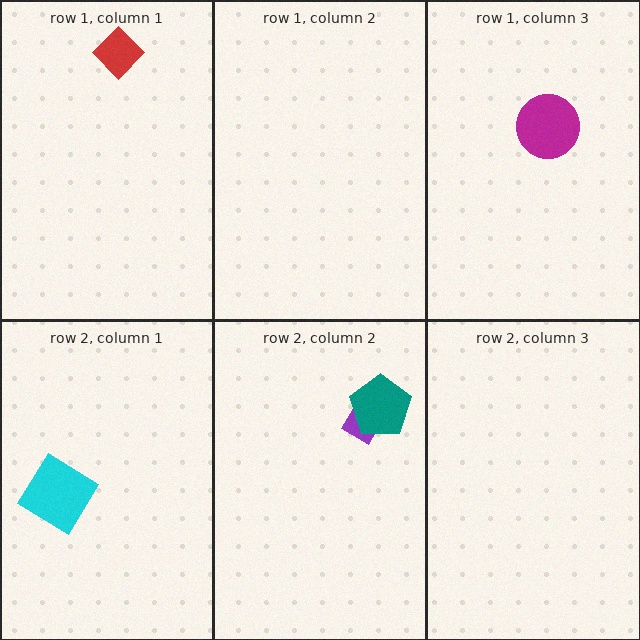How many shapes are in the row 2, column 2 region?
2.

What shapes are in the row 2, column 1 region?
The cyan diamond.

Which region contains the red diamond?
The row 1, column 1 region.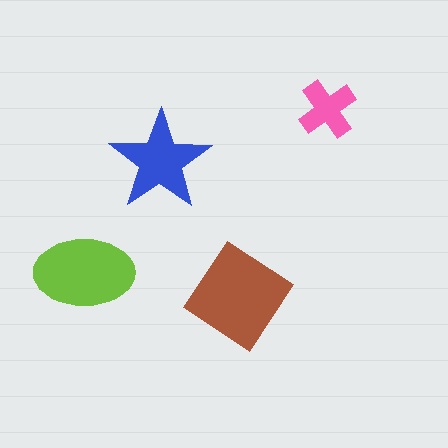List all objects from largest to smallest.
The brown diamond, the lime ellipse, the blue star, the pink cross.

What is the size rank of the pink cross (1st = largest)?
4th.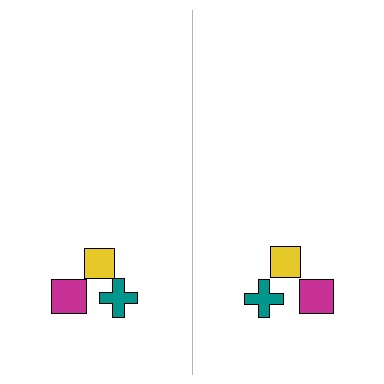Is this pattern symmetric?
Yes, this pattern has bilateral (reflection) symmetry.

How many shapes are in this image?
There are 6 shapes in this image.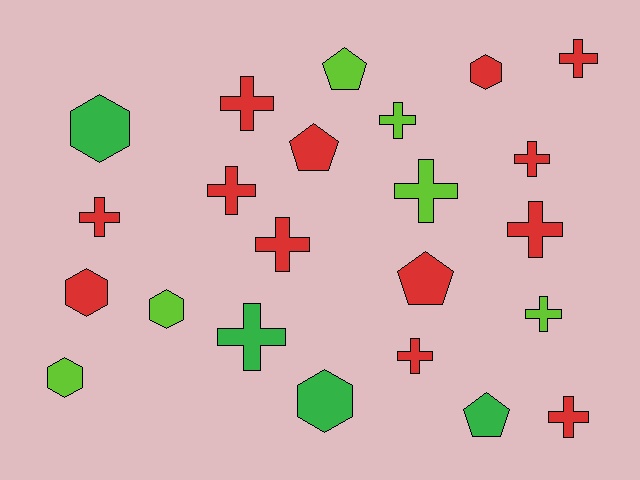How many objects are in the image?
There are 23 objects.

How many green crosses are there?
There is 1 green cross.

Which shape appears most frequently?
Cross, with 13 objects.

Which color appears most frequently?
Red, with 13 objects.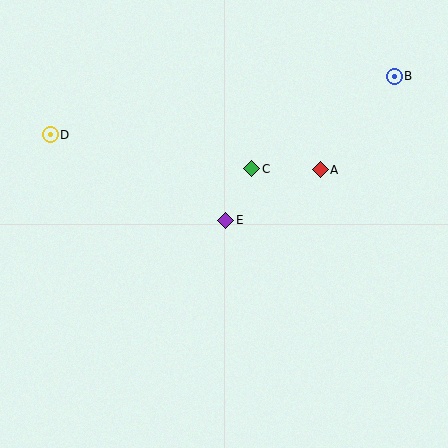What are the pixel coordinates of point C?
Point C is at (252, 169).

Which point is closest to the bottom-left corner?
Point D is closest to the bottom-left corner.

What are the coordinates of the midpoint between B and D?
The midpoint between B and D is at (222, 105).